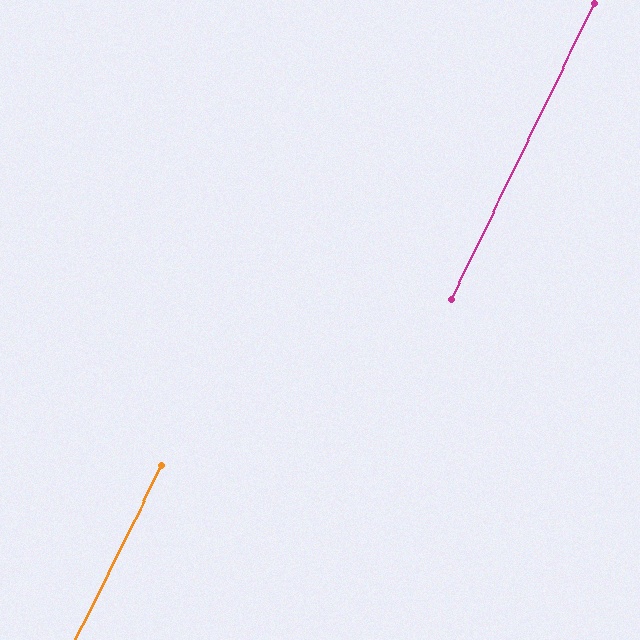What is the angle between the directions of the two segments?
Approximately 1 degree.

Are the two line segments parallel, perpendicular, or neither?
Parallel — their directions differ by only 0.6°.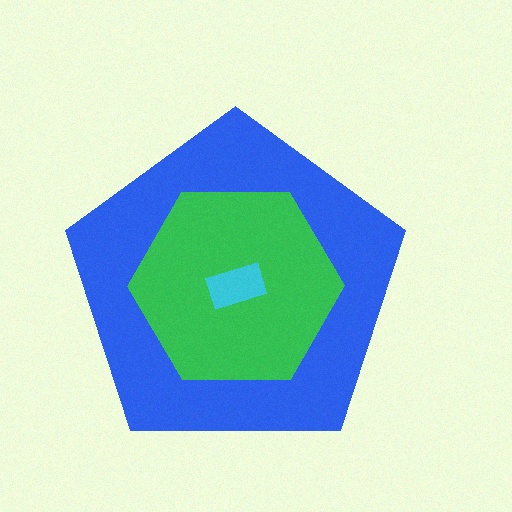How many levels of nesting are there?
3.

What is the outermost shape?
The blue pentagon.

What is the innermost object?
The cyan rectangle.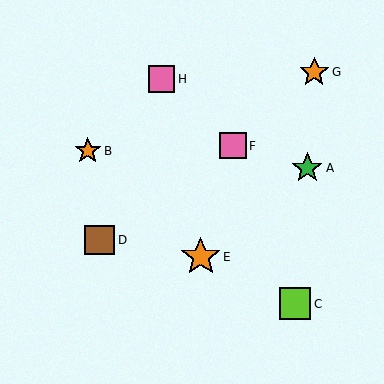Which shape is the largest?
The orange star (labeled E) is the largest.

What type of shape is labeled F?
Shape F is a pink square.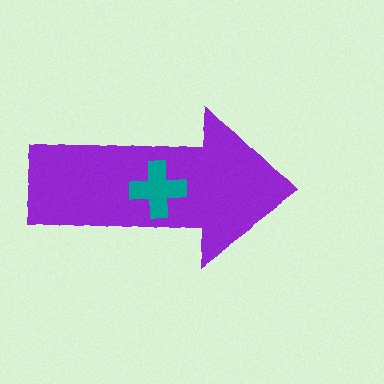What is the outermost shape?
The purple arrow.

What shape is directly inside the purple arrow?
The teal cross.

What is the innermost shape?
The teal cross.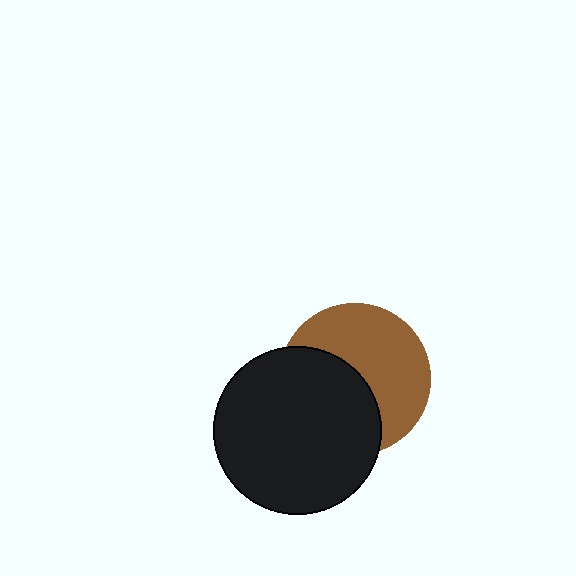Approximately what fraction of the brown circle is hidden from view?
Roughly 46% of the brown circle is hidden behind the black circle.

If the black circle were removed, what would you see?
You would see the complete brown circle.